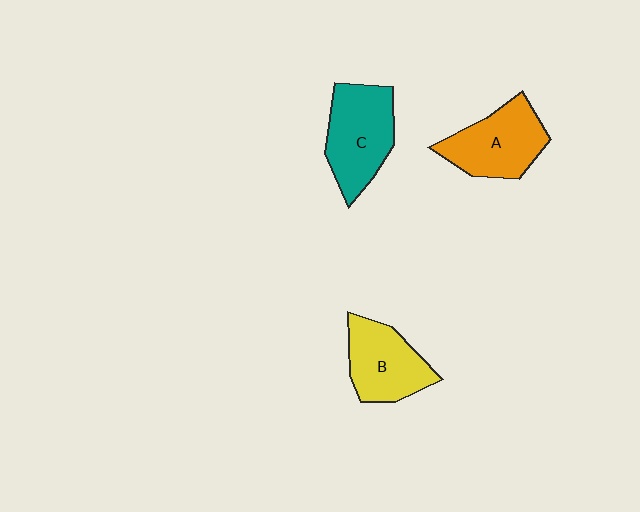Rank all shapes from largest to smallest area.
From largest to smallest: C (teal), A (orange), B (yellow).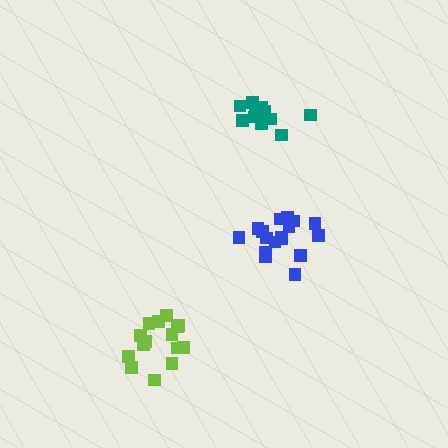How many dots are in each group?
Group 1: 15 dots, Group 2: 17 dots, Group 3: 11 dots (43 total).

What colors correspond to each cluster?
The clusters are colored: lime, blue, teal.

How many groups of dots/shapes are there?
There are 3 groups.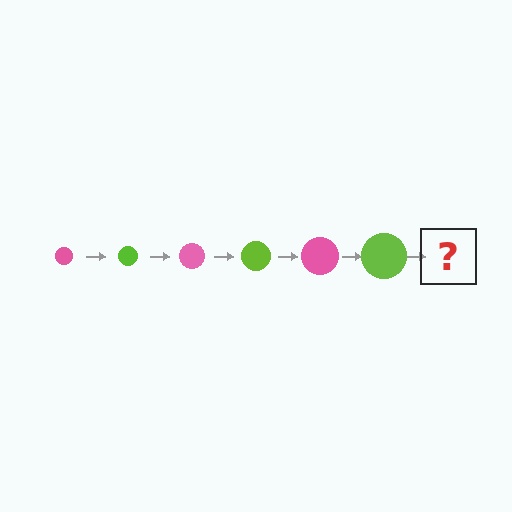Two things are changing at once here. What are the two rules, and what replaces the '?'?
The two rules are that the circle grows larger each step and the color cycles through pink and lime. The '?' should be a pink circle, larger than the previous one.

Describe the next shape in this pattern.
It should be a pink circle, larger than the previous one.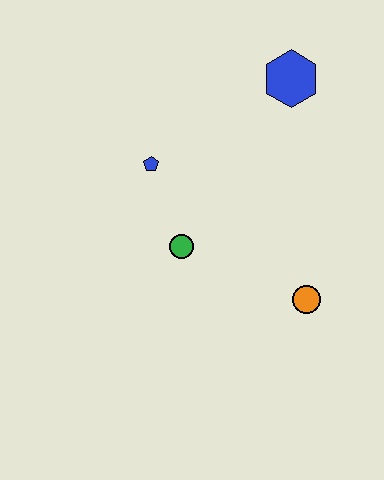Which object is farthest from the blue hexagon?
The orange circle is farthest from the blue hexagon.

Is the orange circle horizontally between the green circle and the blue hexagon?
No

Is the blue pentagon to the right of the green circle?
No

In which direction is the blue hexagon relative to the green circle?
The blue hexagon is above the green circle.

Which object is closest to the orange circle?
The green circle is closest to the orange circle.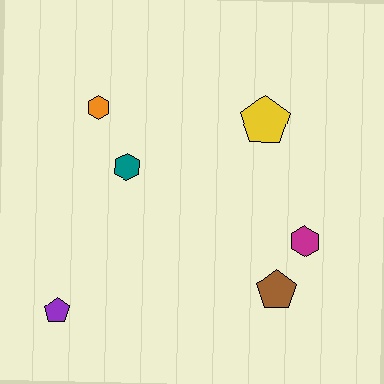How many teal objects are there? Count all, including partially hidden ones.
There is 1 teal object.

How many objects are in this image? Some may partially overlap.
There are 6 objects.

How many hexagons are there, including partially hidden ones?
There are 3 hexagons.